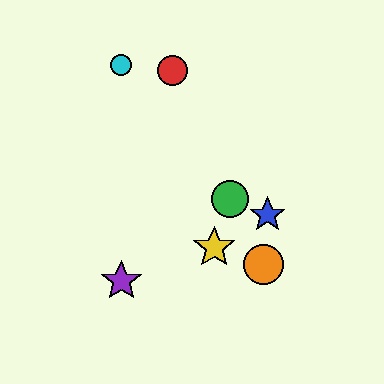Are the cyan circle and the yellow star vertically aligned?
No, the cyan circle is at x≈121 and the yellow star is at x≈214.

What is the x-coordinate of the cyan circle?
The cyan circle is at x≈121.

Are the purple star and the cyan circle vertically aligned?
Yes, both are at x≈121.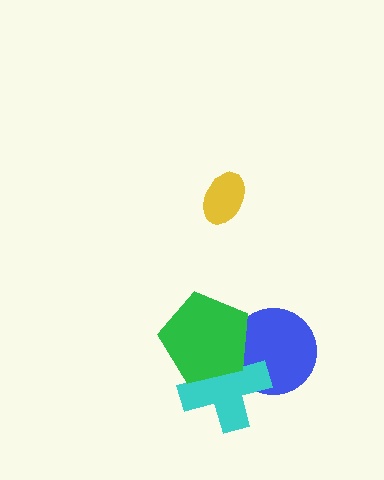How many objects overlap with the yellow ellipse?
0 objects overlap with the yellow ellipse.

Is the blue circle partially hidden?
Yes, it is partially covered by another shape.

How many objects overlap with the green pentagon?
2 objects overlap with the green pentagon.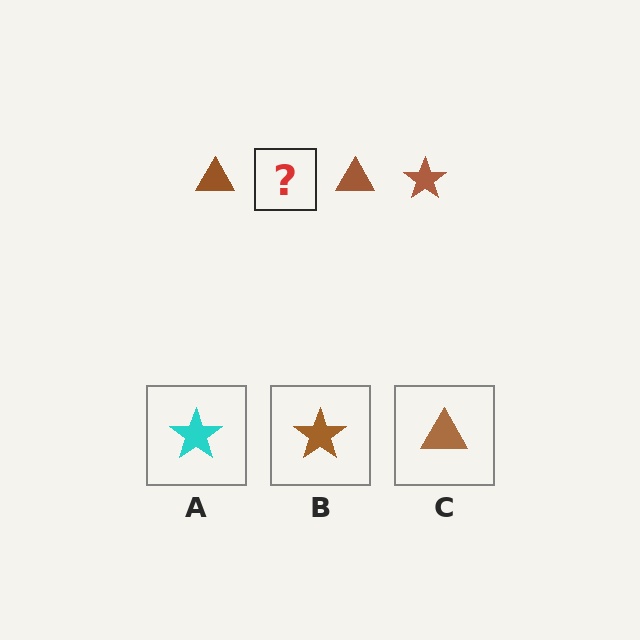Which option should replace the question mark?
Option B.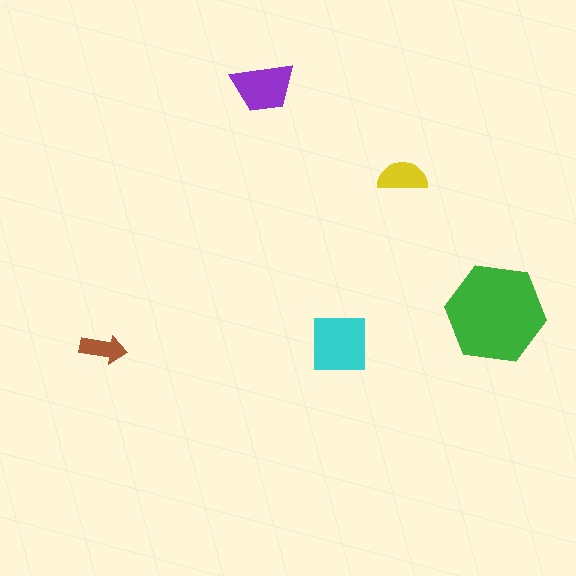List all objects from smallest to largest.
The brown arrow, the yellow semicircle, the purple trapezoid, the cyan square, the green hexagon.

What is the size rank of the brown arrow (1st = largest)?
5th.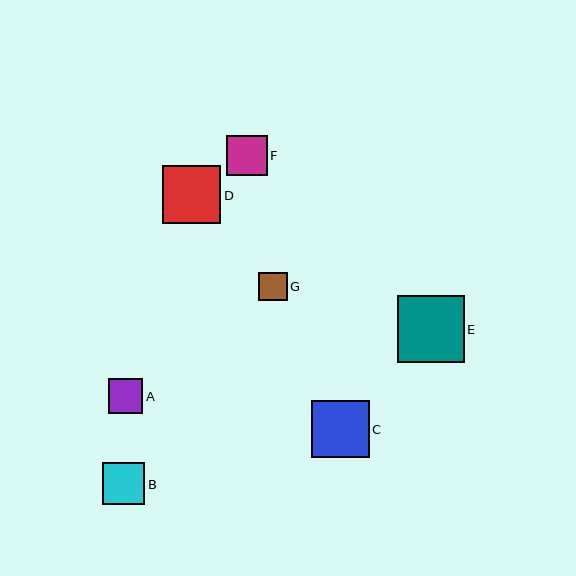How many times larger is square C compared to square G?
Square C is approximately 2.0 times the size of square G.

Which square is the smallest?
Square G is the smallest with a size of approximately 28 pixels.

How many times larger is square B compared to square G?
Square B is approximately 1.5 times the size of square G.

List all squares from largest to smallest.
From largest to smallest: E, D, C, B, F, A, G.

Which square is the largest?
Square E is the largest with a size of approximately 66 pixels.